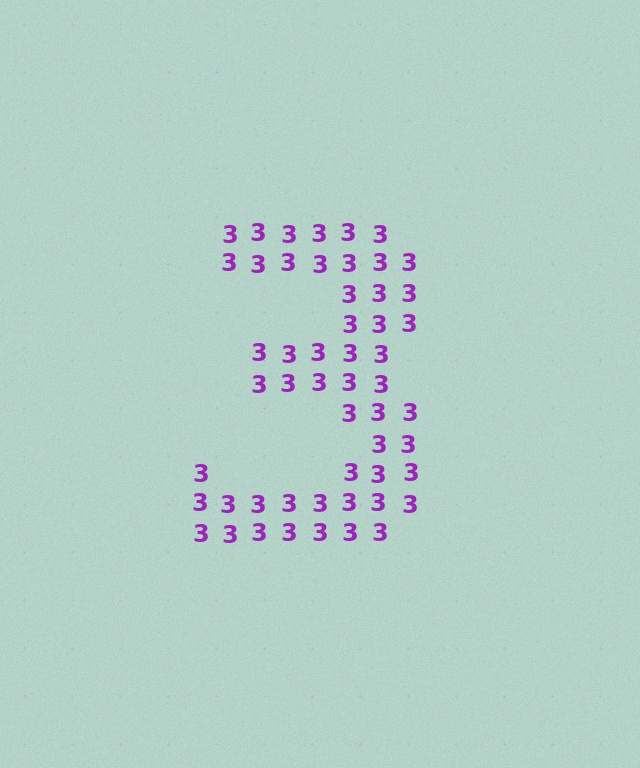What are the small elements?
The small elements are digit 3's.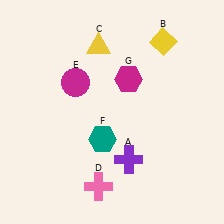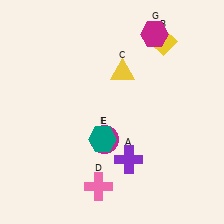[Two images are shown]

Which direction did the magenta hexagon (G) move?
The magenta hexagon (G) moved up.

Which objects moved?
The objects that moved are: the yellow triangle (C), the magenta circle (E), the magenta hexagon (G).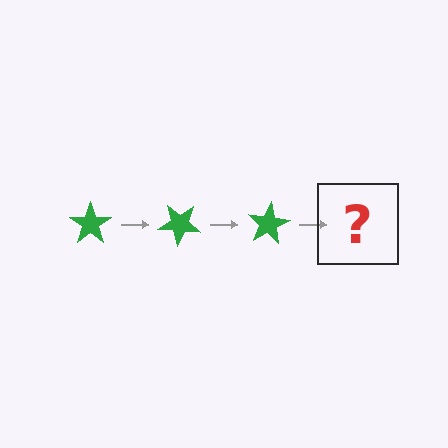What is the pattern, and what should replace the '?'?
The pattern is that the star rotates 40 degrees each step. The '?' should be a green star rotated 120 degrees.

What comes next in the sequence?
The next element should be a green star rotated 120 degrees.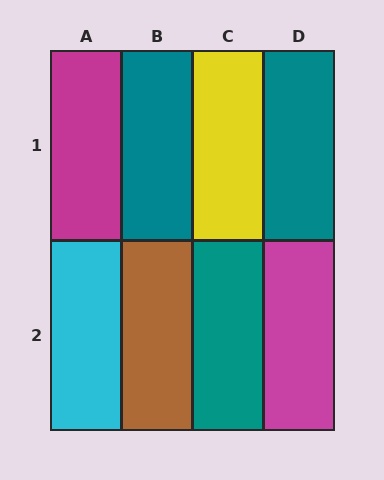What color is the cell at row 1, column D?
Teal.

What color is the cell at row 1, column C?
Yellow.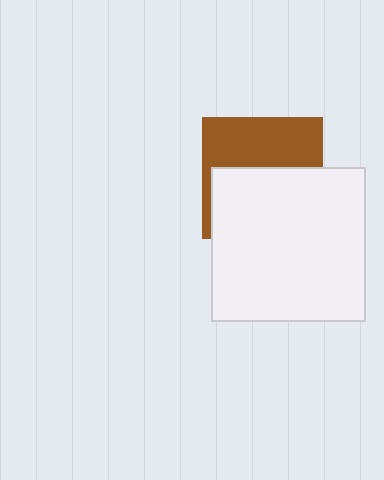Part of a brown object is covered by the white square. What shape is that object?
It is a square.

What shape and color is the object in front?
The object in front is a white square.